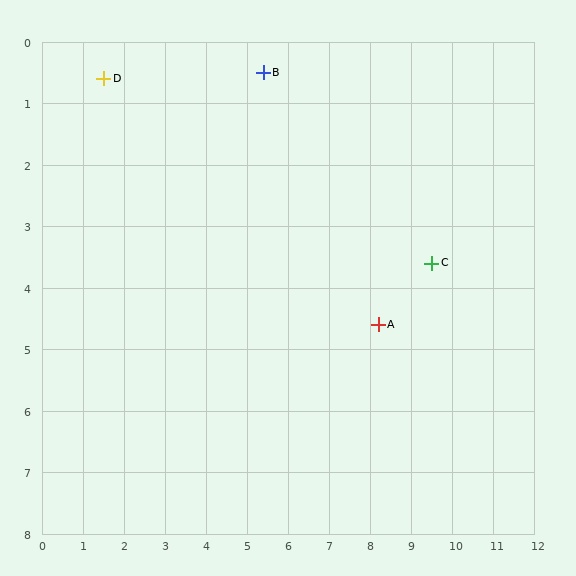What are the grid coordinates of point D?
Point D is at approximately (1.5, 0.6).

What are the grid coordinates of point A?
Point A is at approximately (8.2, 4.6).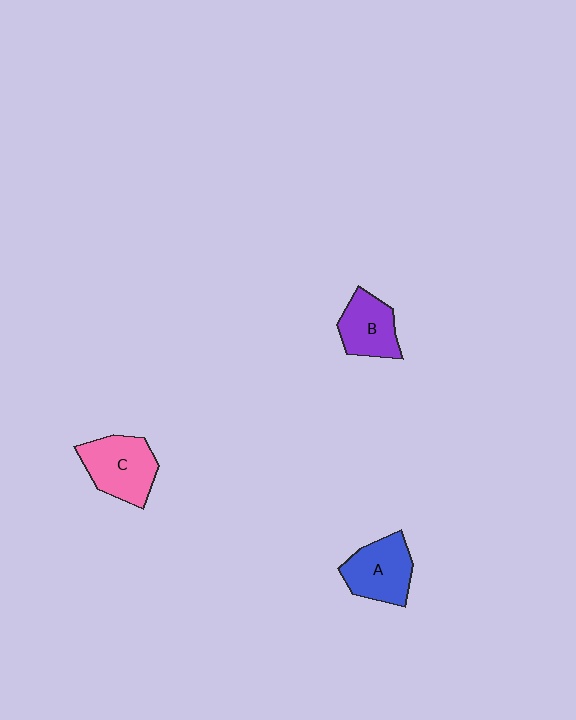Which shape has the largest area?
Shape C (pink).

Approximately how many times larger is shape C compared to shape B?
Approximately 1.3 times.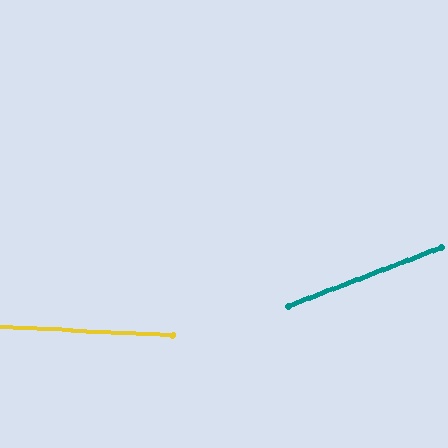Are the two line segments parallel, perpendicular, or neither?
Neither parallel nor perpendicular — they differ by about 24°.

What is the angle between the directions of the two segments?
Approximately 24 degrees.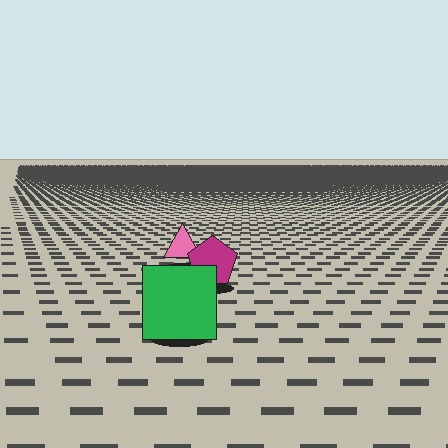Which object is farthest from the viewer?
The pink triangle is farthest from the viewer. It appears smaller and the ground texture around it is denser.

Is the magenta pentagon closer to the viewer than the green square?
No. The green square is closer — you can tell from the texture gradient: the ground texture is coarser near it.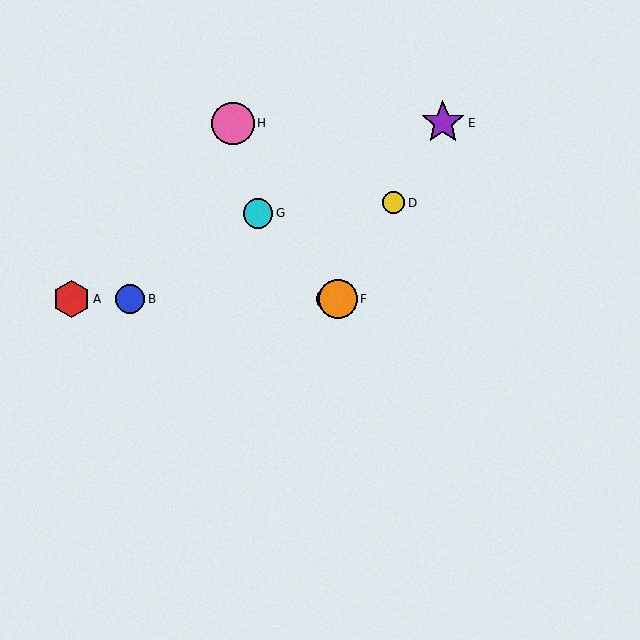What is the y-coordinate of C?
Object C is at y≈299.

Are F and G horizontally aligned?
No, F is at y≈299 and G is at y≈213.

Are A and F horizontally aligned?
Yes, both are at y≈299.